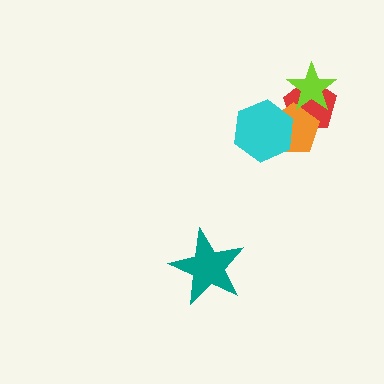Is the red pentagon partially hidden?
Yes, it is partially covered by another shape.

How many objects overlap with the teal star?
0 objects overlap with the teal star.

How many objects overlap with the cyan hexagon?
2 objects overlap with the cyan hexagon.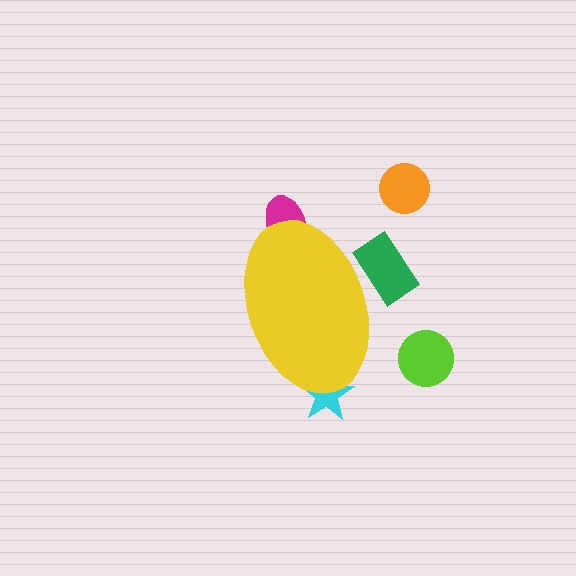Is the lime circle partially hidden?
No, the lime circle is fully visible.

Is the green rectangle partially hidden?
Yes, the green rectangle is partially hidden behind the yellow ellipse.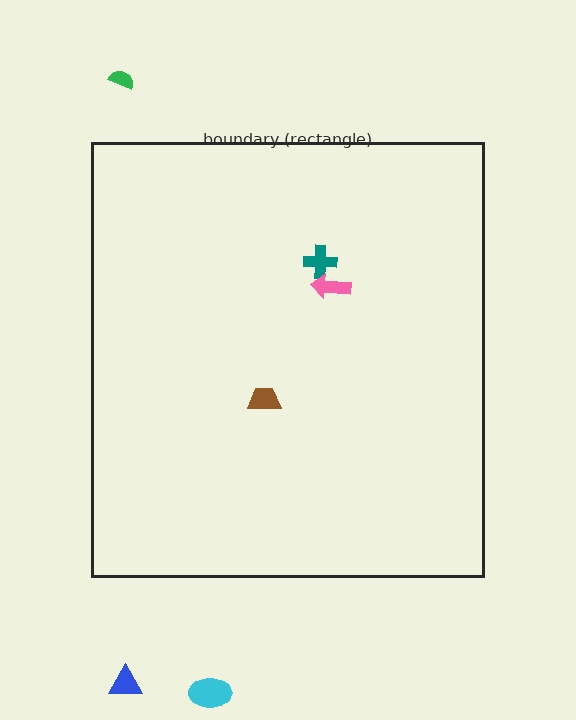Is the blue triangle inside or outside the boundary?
Outside.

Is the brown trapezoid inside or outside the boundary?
Inside.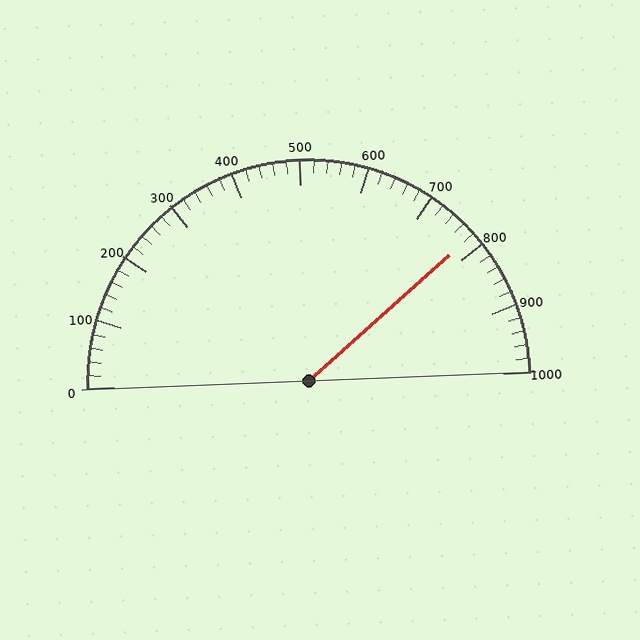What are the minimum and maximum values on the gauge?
The gauge ranges from 0 to 1000.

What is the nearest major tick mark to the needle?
The nearest major tick mark is 800.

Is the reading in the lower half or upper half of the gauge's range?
The reading is in the upper half of the range (0 to 1000).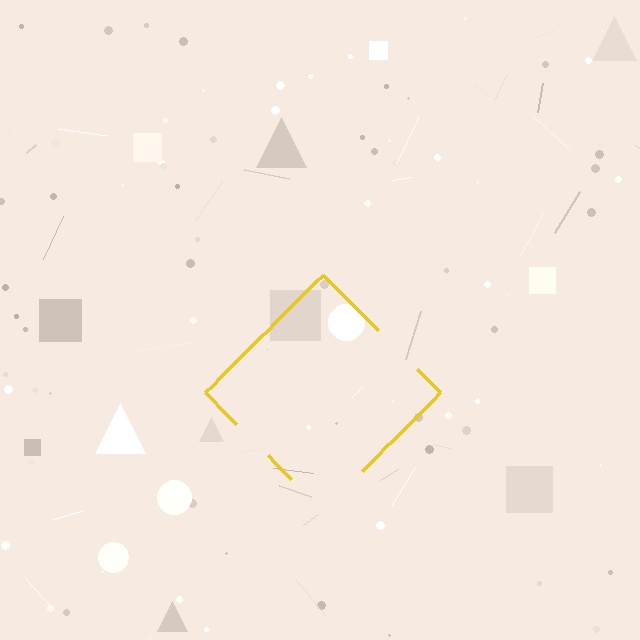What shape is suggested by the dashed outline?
The dashed outline suggests a diamond.